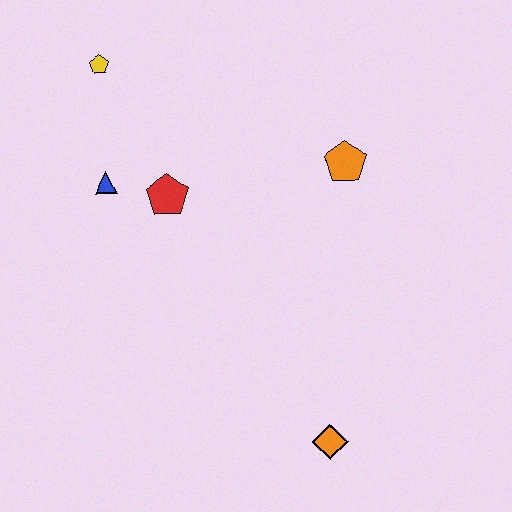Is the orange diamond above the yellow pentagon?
No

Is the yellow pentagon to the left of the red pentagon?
Yes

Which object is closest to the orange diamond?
The orange pentagon is closest to the orange diamond.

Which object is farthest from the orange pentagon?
The orange diamond is farthest from the orange pentagon.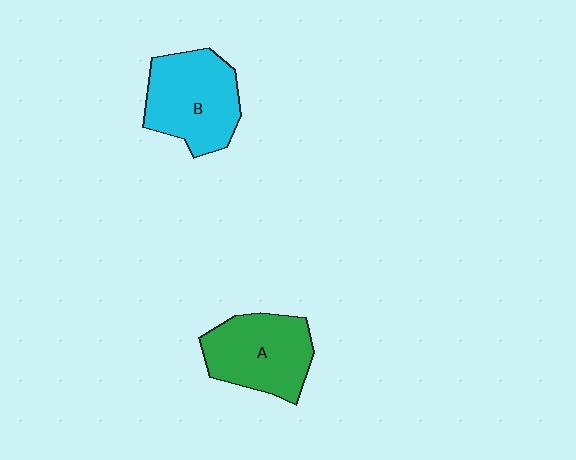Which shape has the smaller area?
Shape A (green).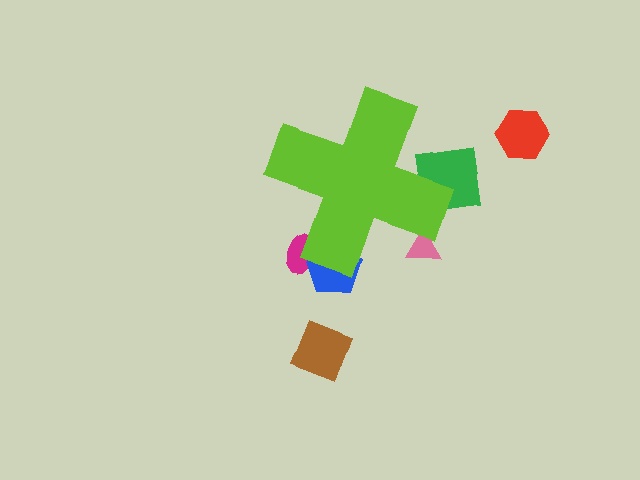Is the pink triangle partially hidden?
Yes, the pink triangle is partially hidden behind the lime cross.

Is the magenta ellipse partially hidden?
Yes, the magenta ellipse is partially hidden behind the lime cross.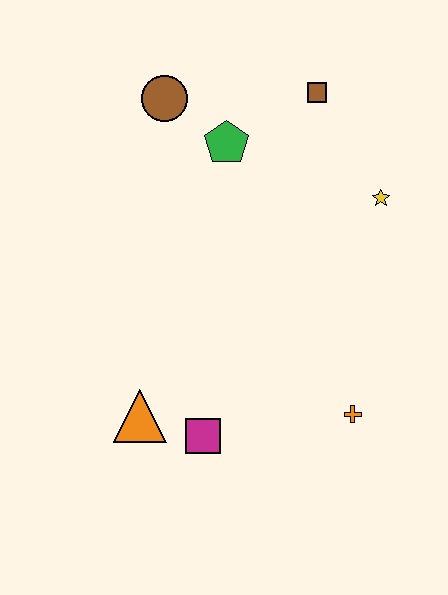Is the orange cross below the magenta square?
No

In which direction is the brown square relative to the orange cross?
The brown square is above the orange cross.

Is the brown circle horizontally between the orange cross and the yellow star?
No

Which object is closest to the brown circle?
The green pentagon is closest to the brown circle.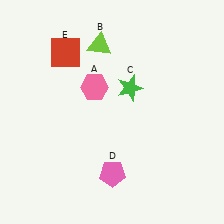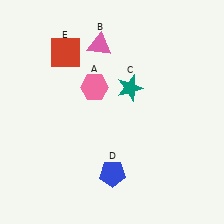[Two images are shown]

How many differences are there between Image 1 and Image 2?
There are 3 differences between the two images.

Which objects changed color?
B changed from lime to pink. C changed from green to teal. D changed from pink to blue.